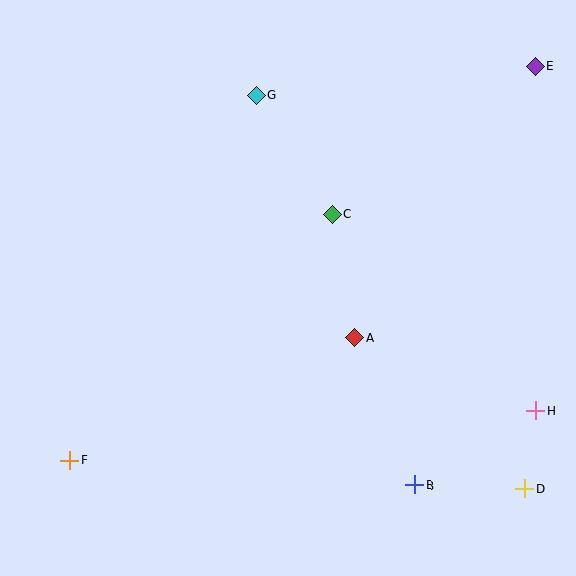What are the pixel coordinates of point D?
Point D is at (525, 489).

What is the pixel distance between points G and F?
The distance between G and F is 410 pixels.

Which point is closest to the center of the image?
Point A at (354, 338) is closest to the center.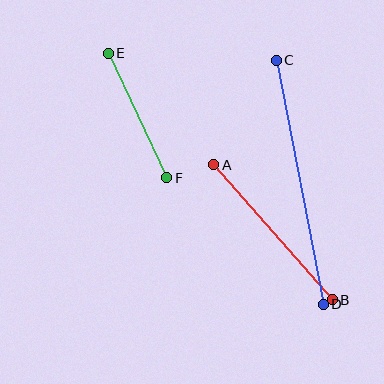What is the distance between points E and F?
The distance is approximately 138 pixels.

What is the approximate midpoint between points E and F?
The midpoint is at approximately (137, 116) pixels.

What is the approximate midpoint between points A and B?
The midpoint is at approximately (273, 232) pixels.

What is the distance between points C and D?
The distance is approximately 249 pixels.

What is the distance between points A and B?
The distance is approximately 179 pixels.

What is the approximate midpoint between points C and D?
The midpoint is at approximately (300, 182) pixels.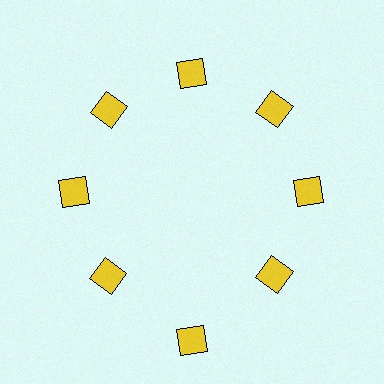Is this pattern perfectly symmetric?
No. The 8 yellow squares are arranged in a ring, but one element near the 6 o'clock position is pushed outward from the center, breaking the 8-fold rotational symmetry.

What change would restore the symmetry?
The symmetry would be restored by moving it inward, back onto the ring so that all 8 squares sit at equal angles and equal distance from the center.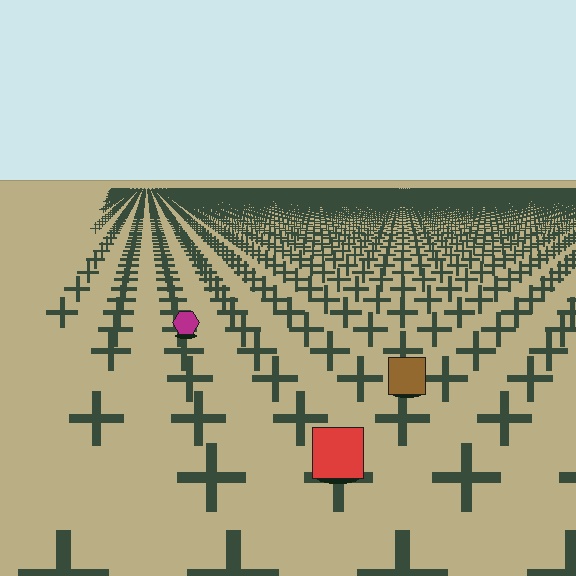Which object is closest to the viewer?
The red square is closest. The texture marks near it are larger and more spread out.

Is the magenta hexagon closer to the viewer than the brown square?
No. The brown square is closer — you can tell from the texture gradient: the ground texture is coarser near it.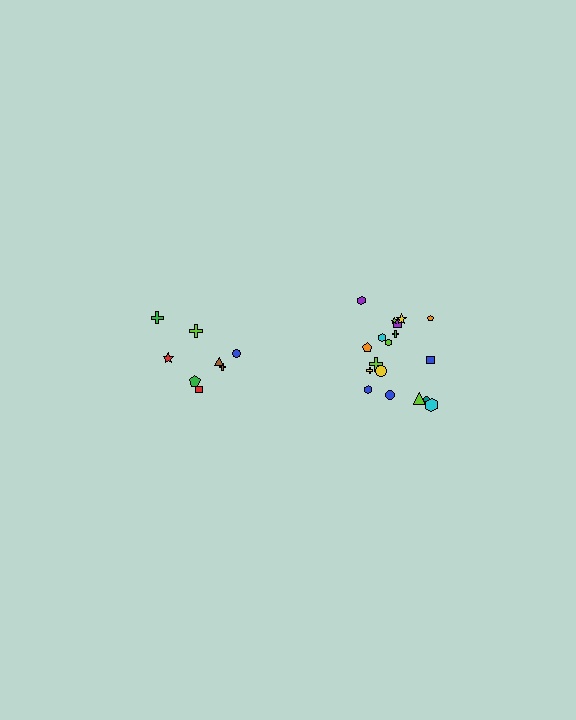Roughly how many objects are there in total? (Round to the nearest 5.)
Roughly 25 objects in total.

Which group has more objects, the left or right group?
The right group.